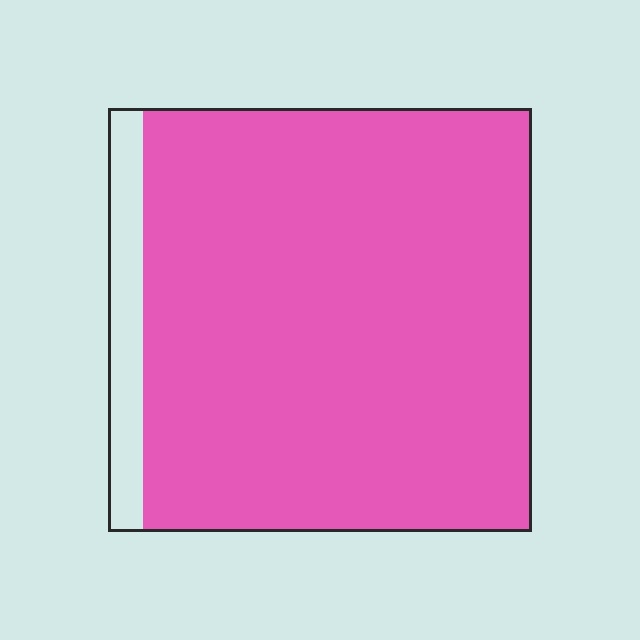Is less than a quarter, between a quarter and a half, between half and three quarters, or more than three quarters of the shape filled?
More than three quarters.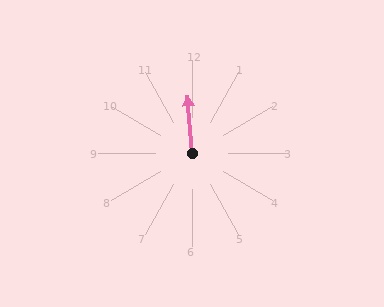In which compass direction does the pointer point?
North.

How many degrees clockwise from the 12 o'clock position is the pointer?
Approximately 356 degrees.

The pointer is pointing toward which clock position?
Roughly 12 o'clock.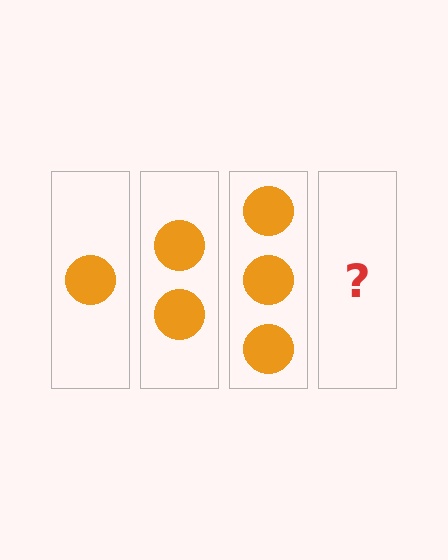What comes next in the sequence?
The next element should be 4 circles.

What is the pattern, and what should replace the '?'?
The pattern is that each step adds one more circle. The '?' should be 4 circles.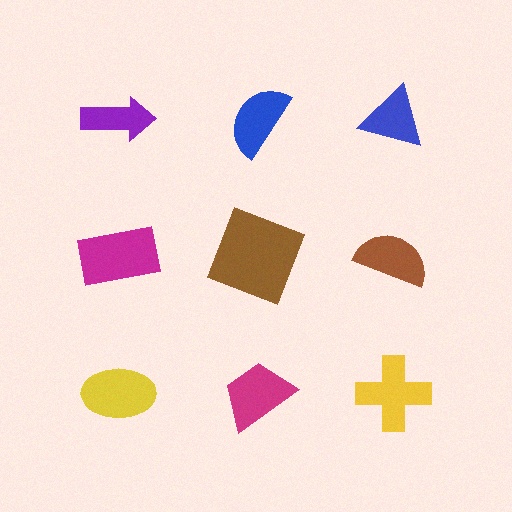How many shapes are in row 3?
3 shapes.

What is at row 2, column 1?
A magenta rectangle.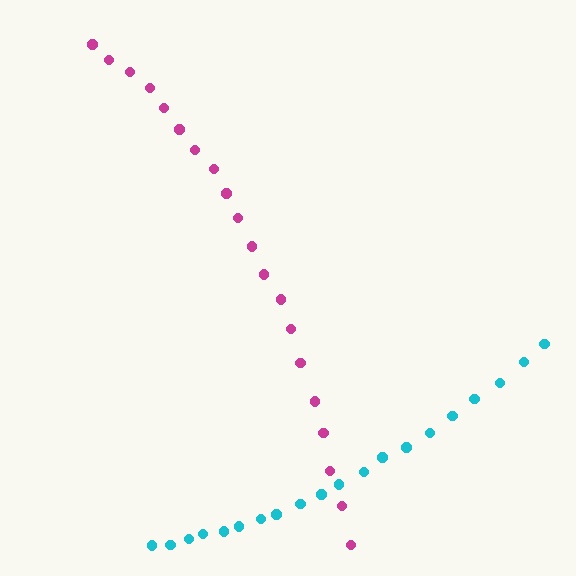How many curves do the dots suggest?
There are 2 distinct paths.